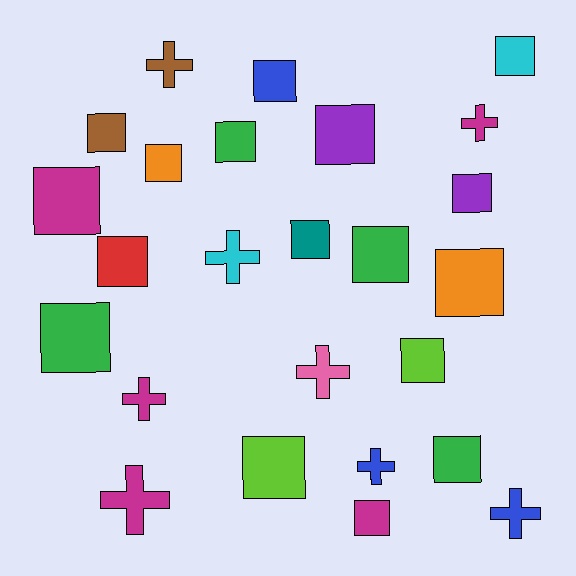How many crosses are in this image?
There are 8 crosses.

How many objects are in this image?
There are 25 objects.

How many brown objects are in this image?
There are 2 brown objects.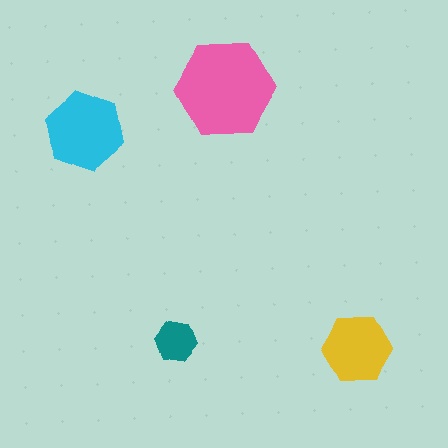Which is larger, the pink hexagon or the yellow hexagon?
The pink one.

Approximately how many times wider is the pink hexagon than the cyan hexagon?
About 1.5 times wider.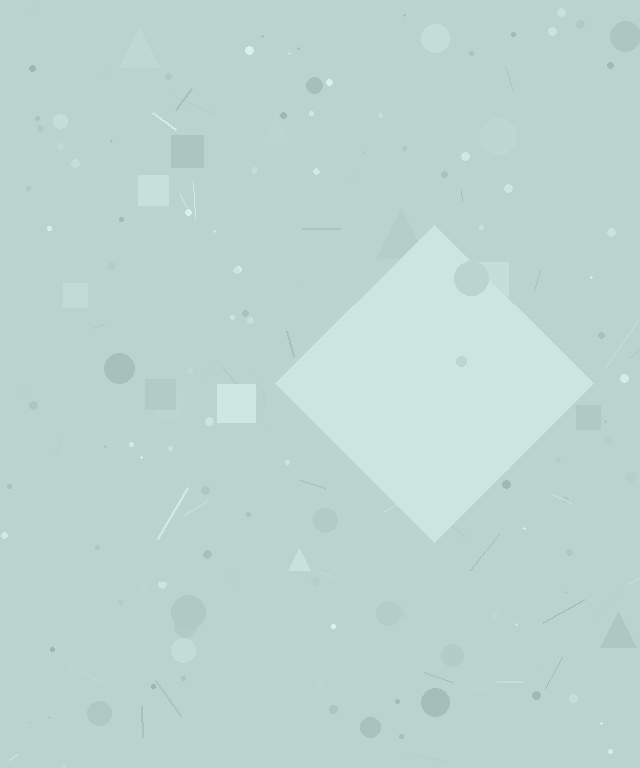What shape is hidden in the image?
A diamond is hidden in the image.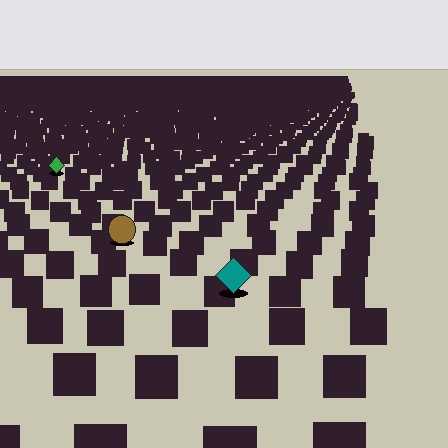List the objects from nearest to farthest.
From nearest to farthest: the teal diamond, the brown circle, the green diamond.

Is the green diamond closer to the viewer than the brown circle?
No. The brown circle is closer — you can tell from the texture gradient: the ground texture is coarser near it.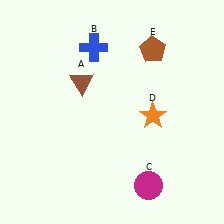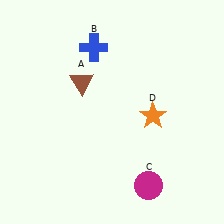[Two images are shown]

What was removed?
The brown pentagon (E) was removed in Image 2.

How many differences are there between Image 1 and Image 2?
There is 1 difference between the two images.